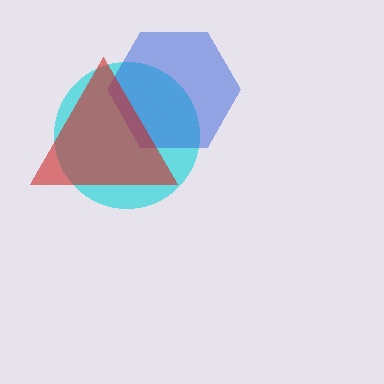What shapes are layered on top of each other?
The layered shapes are: a cyan circle, a blue hexagon, a red triangle.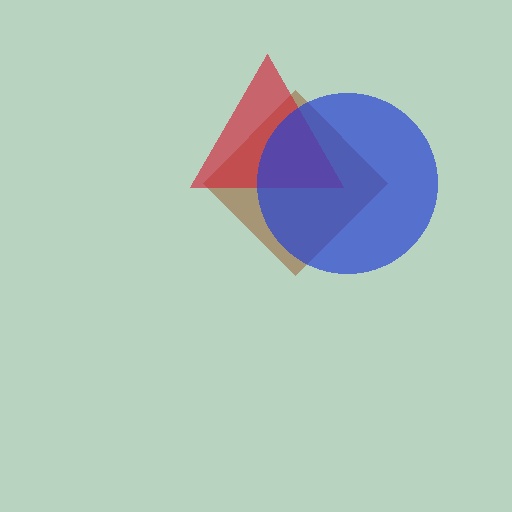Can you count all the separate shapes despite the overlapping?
Yes, there are 3 separate shapes.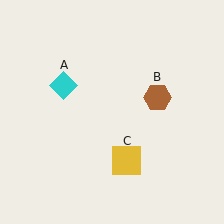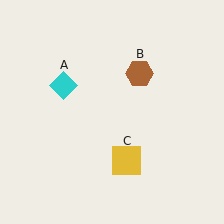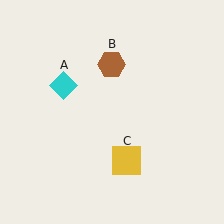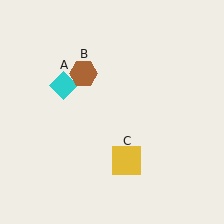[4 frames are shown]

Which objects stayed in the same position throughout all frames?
Cyan diamond (object A) and yellow square (object C) remained stationary.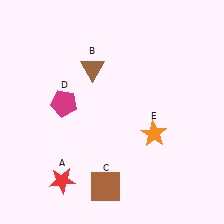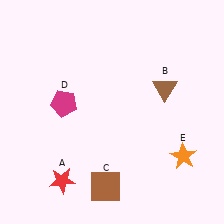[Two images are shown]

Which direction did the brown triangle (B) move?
The brown triangle (B) moved right.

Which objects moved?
The objects that moved are: the brown triangle (B), the orange star (E).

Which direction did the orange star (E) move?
The orange star (E) moved right.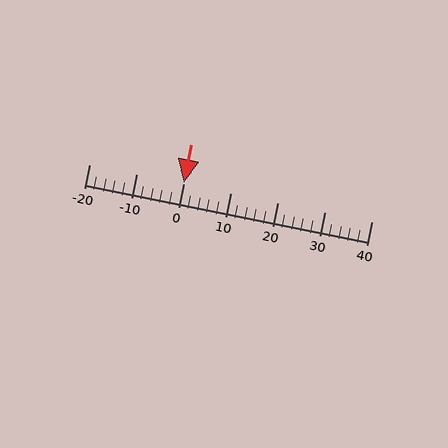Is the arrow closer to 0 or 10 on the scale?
The arrow is closer to 0.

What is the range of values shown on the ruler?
The ruler shows values from -20 to 40.